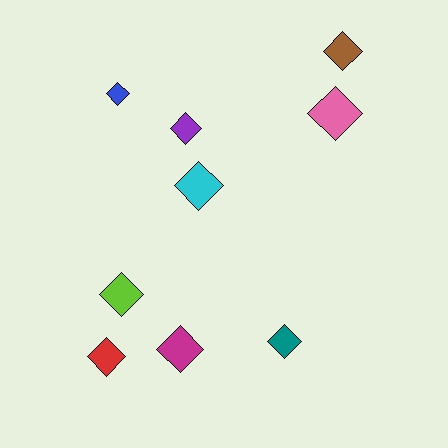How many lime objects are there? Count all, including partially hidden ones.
There is 1 lime object.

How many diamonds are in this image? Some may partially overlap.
There are 9 diamonds.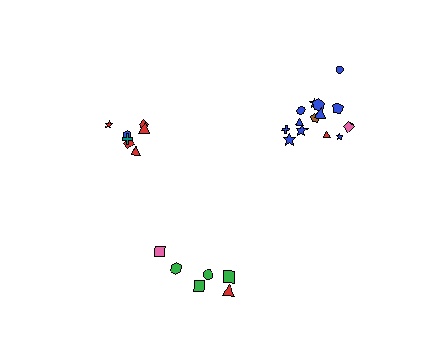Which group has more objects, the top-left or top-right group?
The top-right group.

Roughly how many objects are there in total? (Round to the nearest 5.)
Roughly 30 objects in total.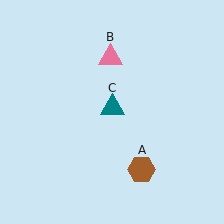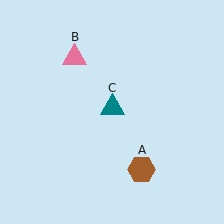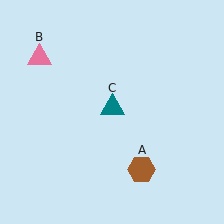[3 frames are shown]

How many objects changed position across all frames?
1 object changed position: pink triangle (object B).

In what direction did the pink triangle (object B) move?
The pink triangle (object B) moved left.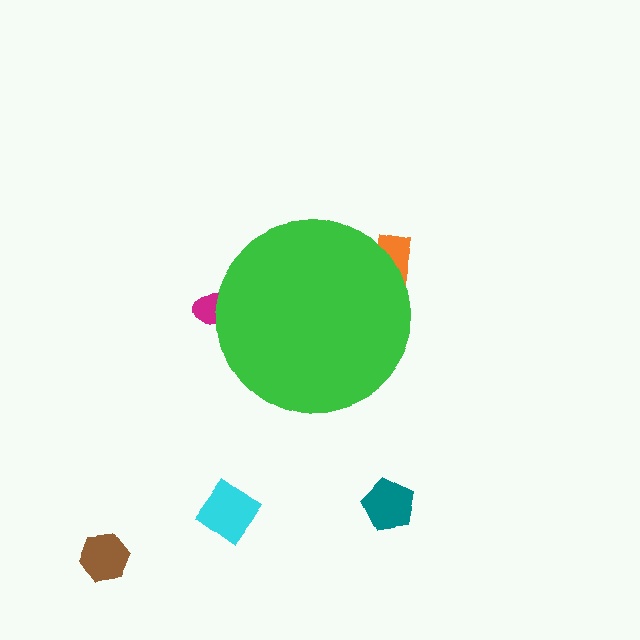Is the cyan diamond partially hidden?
No, the cyan diamond is fully visible.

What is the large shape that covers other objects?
A green circle.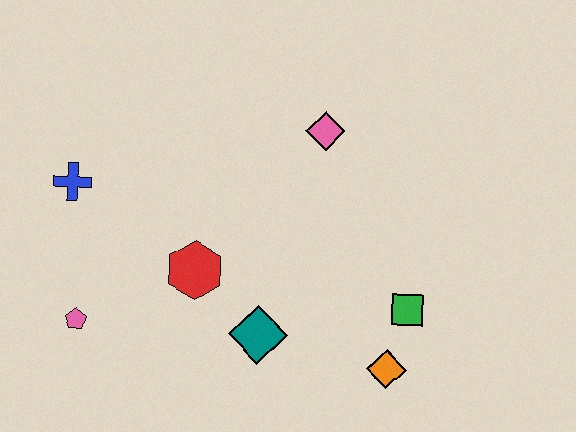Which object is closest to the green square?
The orange diamond is closest to the green square.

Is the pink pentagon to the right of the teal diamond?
No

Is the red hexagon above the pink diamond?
No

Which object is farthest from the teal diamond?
The blue cross is farthest from the teal diamond.